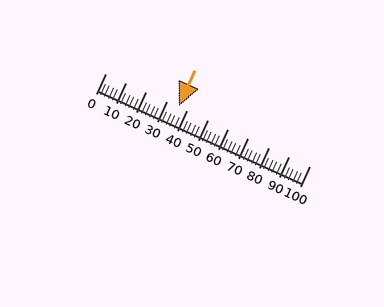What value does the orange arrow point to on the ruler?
The orange arrow points to approximately 36.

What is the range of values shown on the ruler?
The ruler shows values from 0 to 100.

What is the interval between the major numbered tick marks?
The major tick marks are spaced 10 units apart.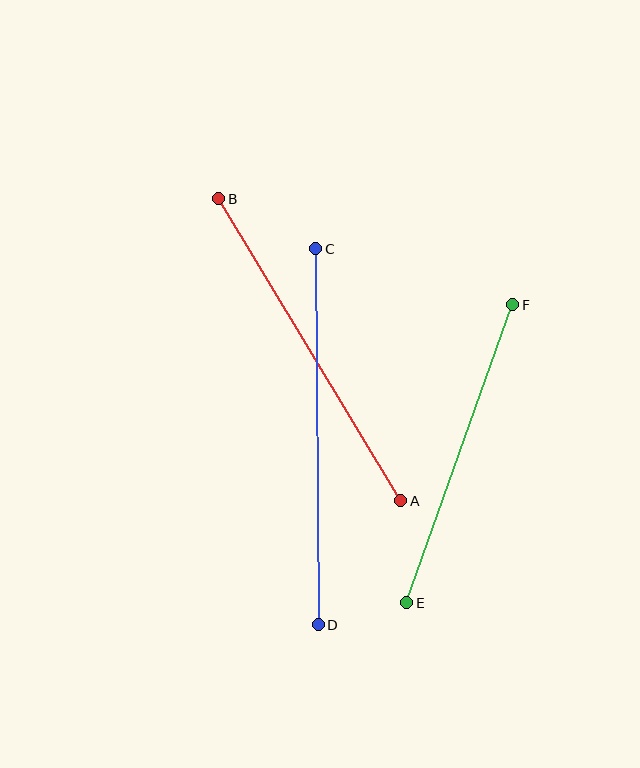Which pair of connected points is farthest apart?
Points C and D are farthest apart.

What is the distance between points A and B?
The distance is approximately 353 pixels.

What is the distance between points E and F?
The distance is approximately 316 pixels.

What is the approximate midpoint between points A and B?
The midpoint is at approximately (310, 350) pixels.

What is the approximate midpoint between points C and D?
The midpoint is at approximately (317, 437) pixels.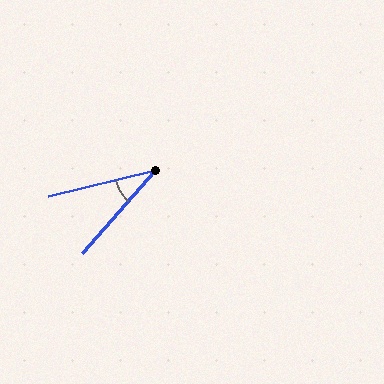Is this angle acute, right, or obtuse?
It is acute.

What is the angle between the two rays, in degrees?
Approximately 35 degrees.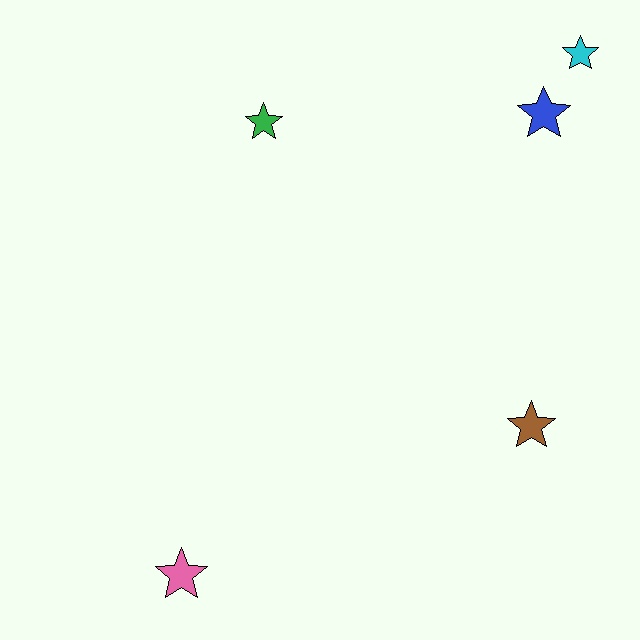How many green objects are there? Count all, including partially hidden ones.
There is 1 green object.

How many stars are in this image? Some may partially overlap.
There are 5 stars.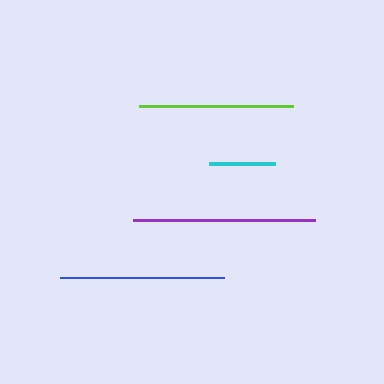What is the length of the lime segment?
The lime segment is approximately 153 pixels long.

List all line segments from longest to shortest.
From longest to shortest: purple, blue, lime, cyan.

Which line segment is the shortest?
The cyan line is the shortest at approximately 66 pixels.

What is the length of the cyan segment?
The cyan segment is approximately 66 pixels long.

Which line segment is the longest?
The purple line is the longest at approximately 182 pixels.